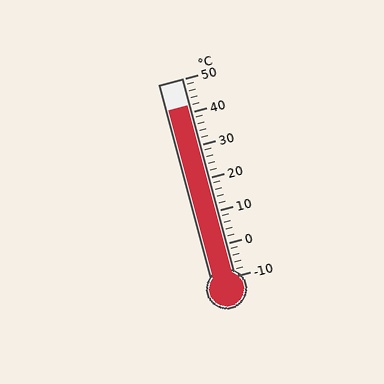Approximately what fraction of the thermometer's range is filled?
The thermometer is filled to approximately 85% of its range.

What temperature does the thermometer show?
The thermometer shows approximately 42°C.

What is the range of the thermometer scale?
The thermometer scale ranges from -10°C to 50°C.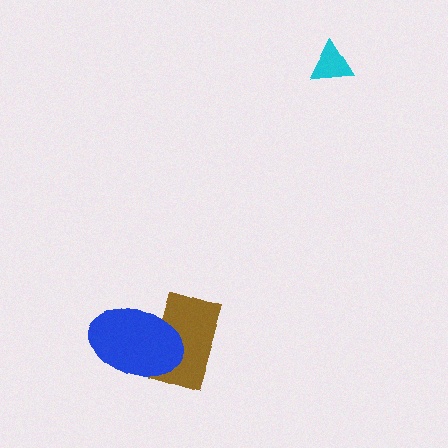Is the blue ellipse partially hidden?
No, no other shape covers it.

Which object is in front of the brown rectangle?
The blue ellipse is in front of the brown rectangle.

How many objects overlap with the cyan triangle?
0 objects overlap with the cyan triangle.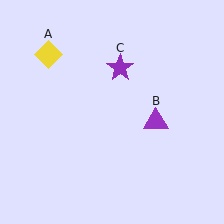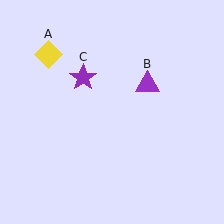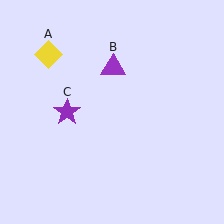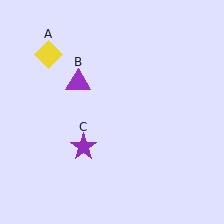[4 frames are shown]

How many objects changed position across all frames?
2 objects changed position: purple triangle (object B), purple star (object C).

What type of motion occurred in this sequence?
The purple triangle (object B), purple star (object C) rotated counterclockwise around the center of the scene.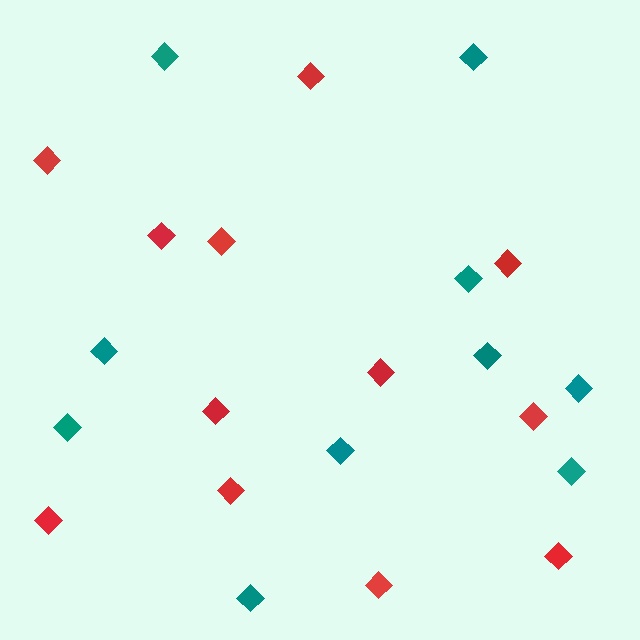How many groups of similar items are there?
There are 2 groups: one group of red diamonds (12) and one group of teal diamonds (10).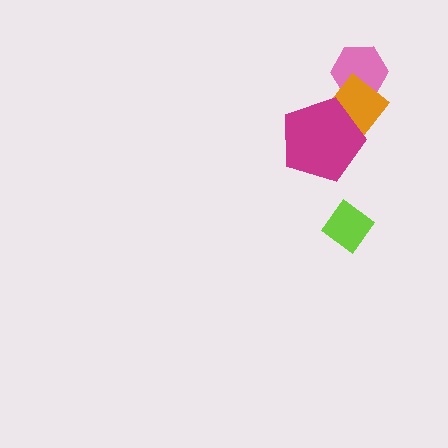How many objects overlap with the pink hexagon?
1 object overlaps with the pink hexagon.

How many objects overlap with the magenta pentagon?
1 object overlaps with the magenta pentagon.